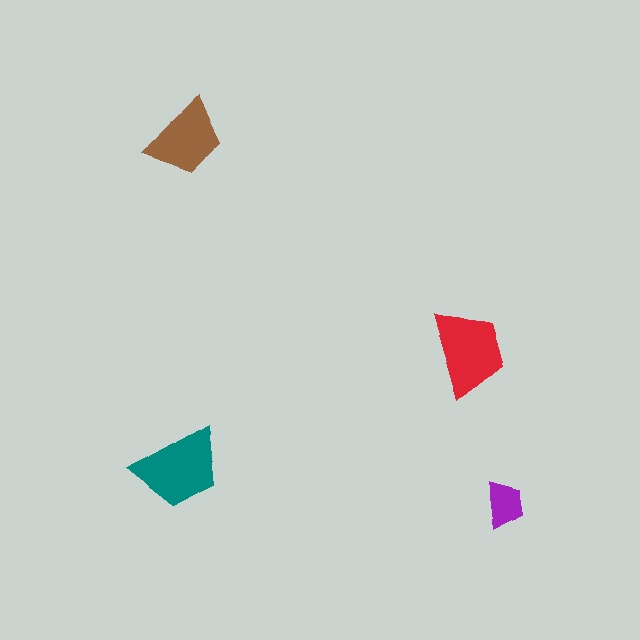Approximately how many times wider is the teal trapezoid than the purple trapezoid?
About 2 times wider.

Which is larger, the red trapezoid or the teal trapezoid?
The teal one.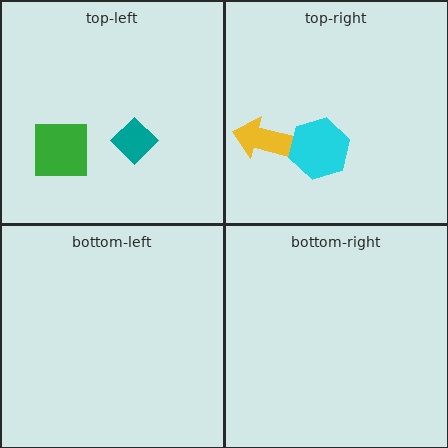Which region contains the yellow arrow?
The top-right region.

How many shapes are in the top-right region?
2.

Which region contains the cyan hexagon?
The top-right region.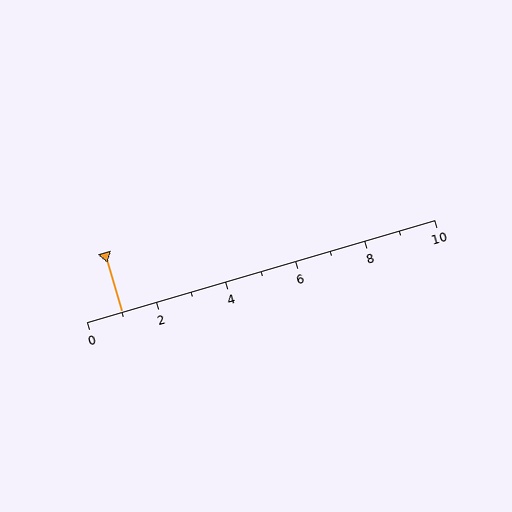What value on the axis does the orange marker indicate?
The marker indicates approximately 1.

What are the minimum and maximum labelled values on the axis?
The axis runs from 0 to 10.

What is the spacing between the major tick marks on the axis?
The major ticks are spaced 2 apart.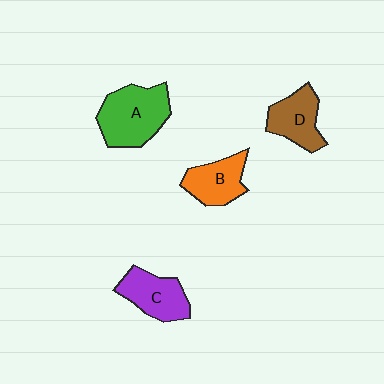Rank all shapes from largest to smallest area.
From largest to smallest: A (green), C (purple), D (brown), B (orange).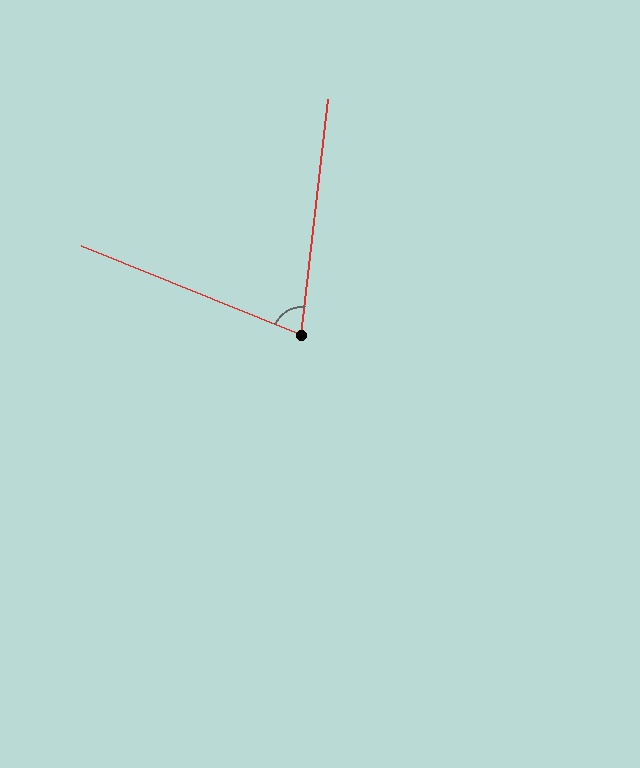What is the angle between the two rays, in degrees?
Approximately 74 degrees.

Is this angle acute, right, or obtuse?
It is acute.